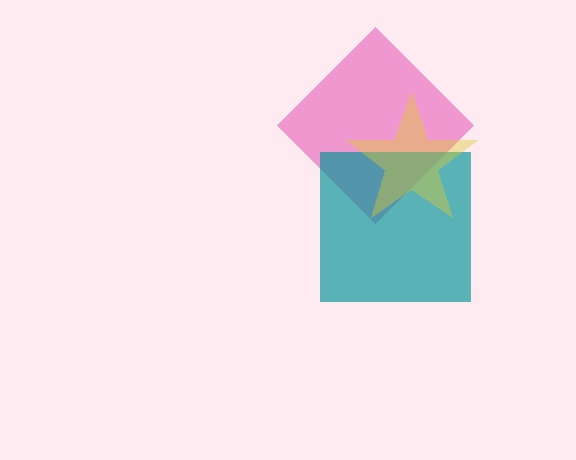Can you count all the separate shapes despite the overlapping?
Yes, there are 3 separate shapes.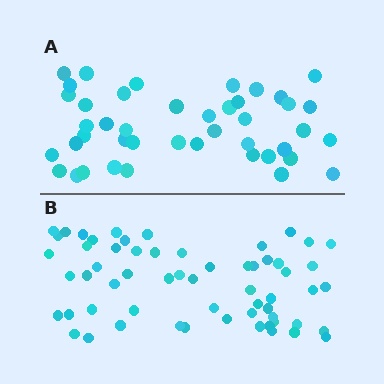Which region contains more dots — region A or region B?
Region B (the bottom region) has more dots.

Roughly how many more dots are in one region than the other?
Region B has approximately 15 more dots than region A.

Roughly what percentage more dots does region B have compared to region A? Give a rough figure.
About 40% more.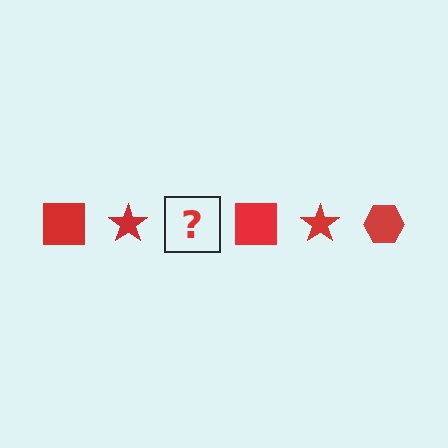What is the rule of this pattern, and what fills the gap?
The rule is that the pattern cycles through square, star, hexagon shapes in red. The gap should be filled with a red hexagon.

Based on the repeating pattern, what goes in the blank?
The blank should be a red hexagon.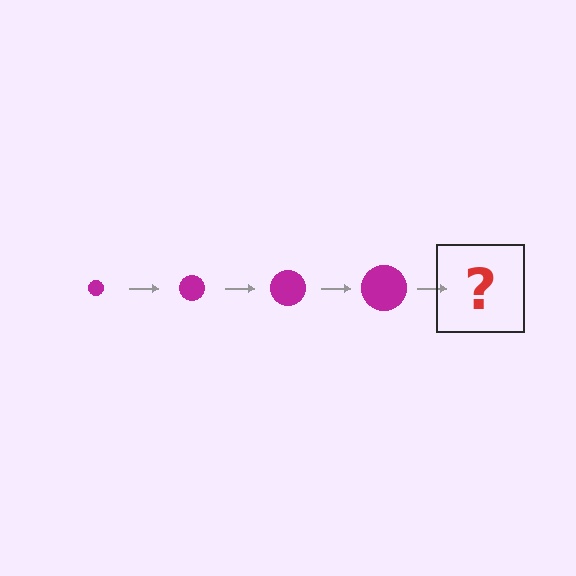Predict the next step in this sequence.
The next step is a magenta circle, larger than the previous one.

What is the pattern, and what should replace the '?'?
The pattern is that the circle gets progressively larger each step. The '?' should be a magenta circle, larger than the previous one.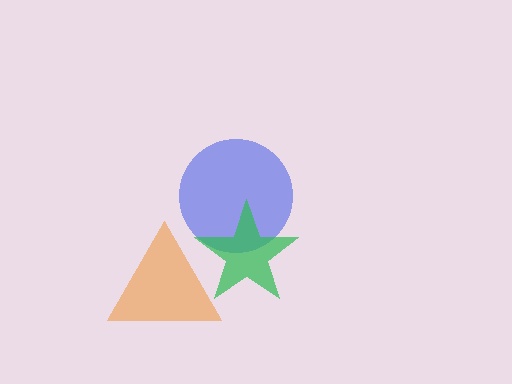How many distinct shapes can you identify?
There are 3 distinct shapes: a blue circle, an orange triangle, a green star.